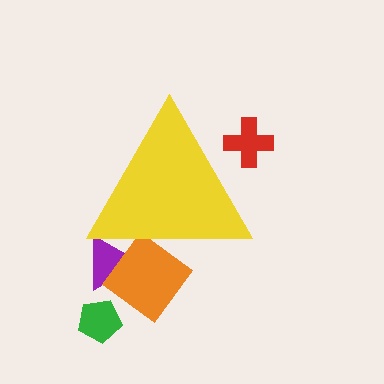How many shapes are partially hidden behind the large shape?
3 shapes are partially hidden.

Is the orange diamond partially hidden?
Yes, the orange diamond is partially hidden behind the yellow triangle.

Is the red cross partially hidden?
Yes, the red cross is partially hidden behind the yellow triangle.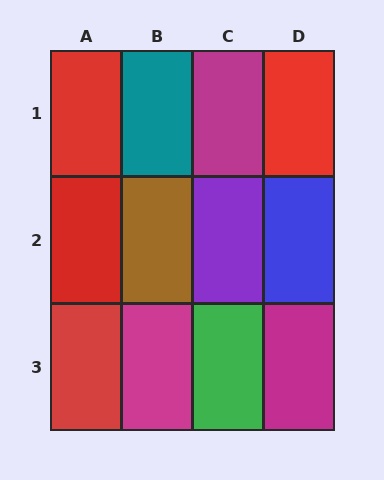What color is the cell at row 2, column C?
Purple.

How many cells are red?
4 cells are red.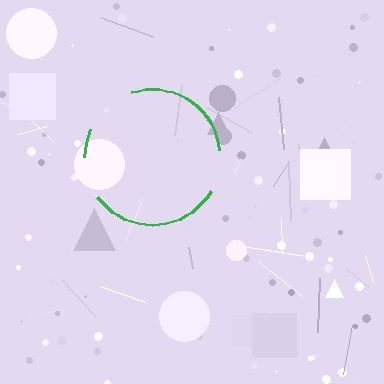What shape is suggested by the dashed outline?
The dashed outline suggests a circle.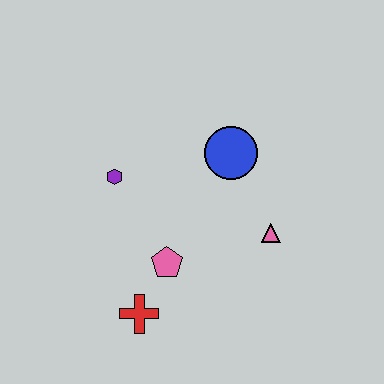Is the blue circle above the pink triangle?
Yes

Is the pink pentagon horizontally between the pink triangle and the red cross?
Yes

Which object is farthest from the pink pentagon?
The blue circle is farthest from the pink pentagon.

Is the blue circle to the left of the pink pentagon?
No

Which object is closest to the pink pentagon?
The red cross is closest to the pink pentagon.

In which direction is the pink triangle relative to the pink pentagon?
The pink triangle is to the right of the pink pentagon.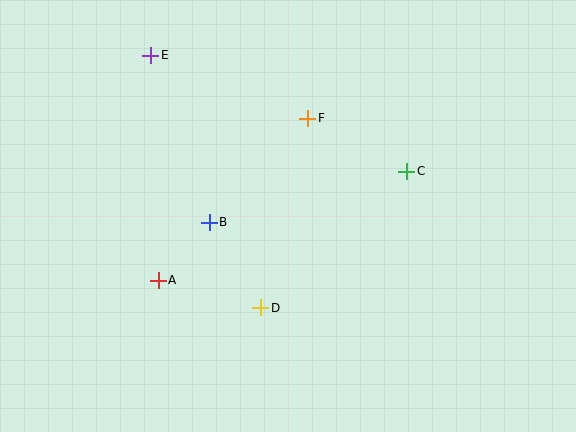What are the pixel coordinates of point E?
Point E is at (151, 55).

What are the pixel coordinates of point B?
Point B is at (209, 222).